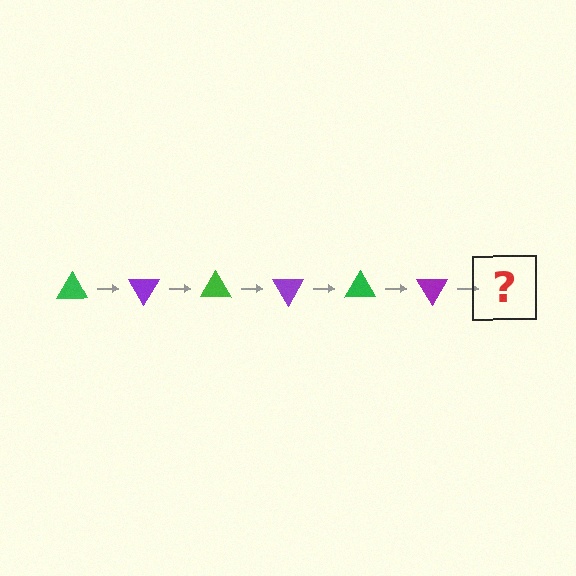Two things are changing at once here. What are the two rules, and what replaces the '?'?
The two rules are that it rotates 60 degrees each step and the color cycles through green and purple. The '?' should be a green triangle, rotated 360 degrees from the start.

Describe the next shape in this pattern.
It should be a green triangle, rotated 360 degrees from the start.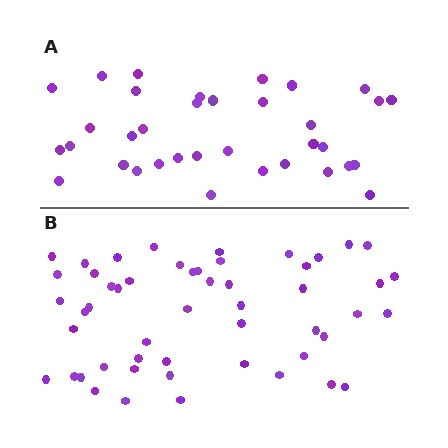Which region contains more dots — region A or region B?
Region B (the bottom region) has more dots.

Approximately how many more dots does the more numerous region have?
Region B has approximately 15 more dots than region A.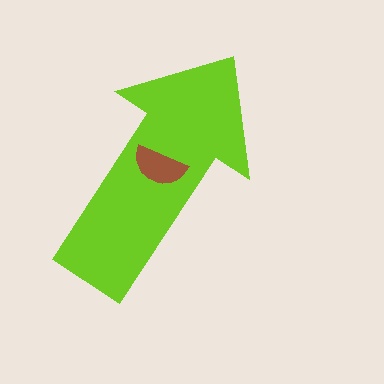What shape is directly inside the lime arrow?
The brown semicircle.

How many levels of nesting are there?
2.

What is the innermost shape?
The brown semicircle.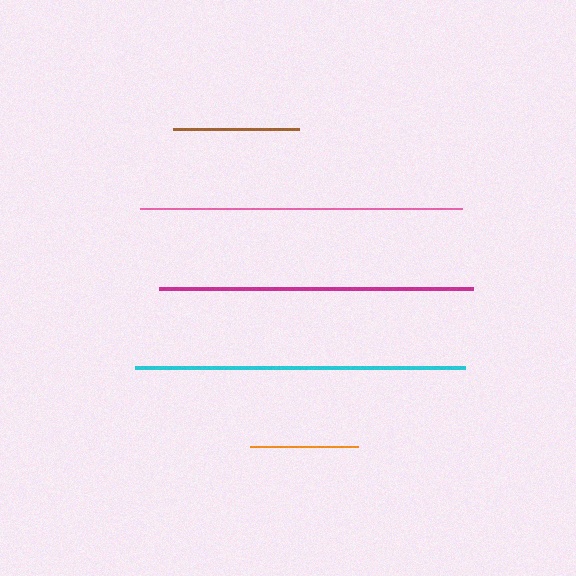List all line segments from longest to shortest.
From longest to shortest: cyan, pink, magenta, brown, orange.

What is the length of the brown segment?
The brown segment is approximately 127 pixels long.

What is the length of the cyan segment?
The cyan segment is approximately 329 pixels long.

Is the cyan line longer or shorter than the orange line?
The cyan line is longer than the orange line.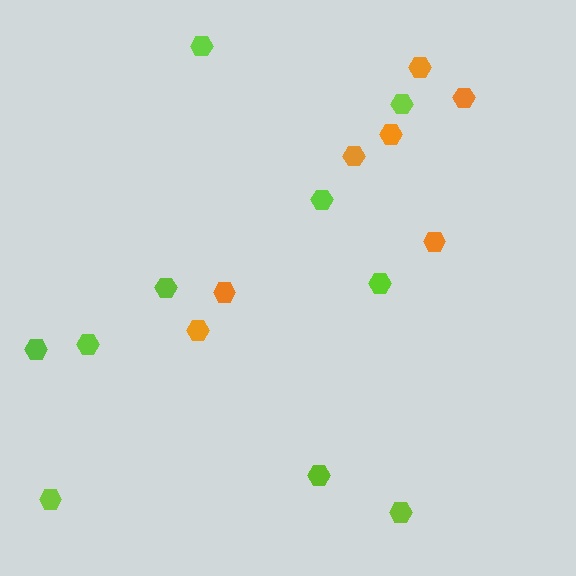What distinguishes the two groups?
There are 2 groups: one group of orange hexagons (7) and one group of lime hexagons (10).